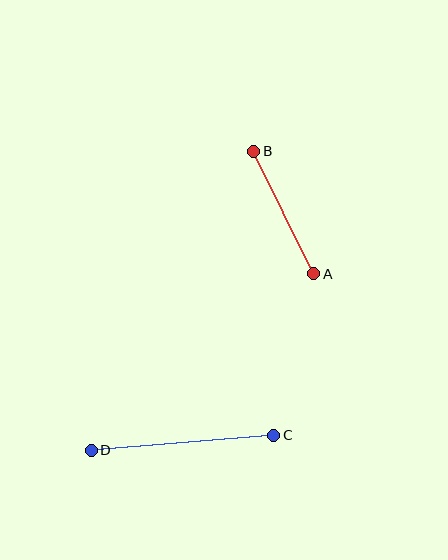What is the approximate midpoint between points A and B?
The midpoint is at approximately (284, 213) pixels.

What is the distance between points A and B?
The distance is approximately 136 pixels.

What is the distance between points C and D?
The distance is approximately 183 pixels.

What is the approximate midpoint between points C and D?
The midpoint is at approximately (182, 443) pixels.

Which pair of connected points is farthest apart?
Points C and D are farthest apart.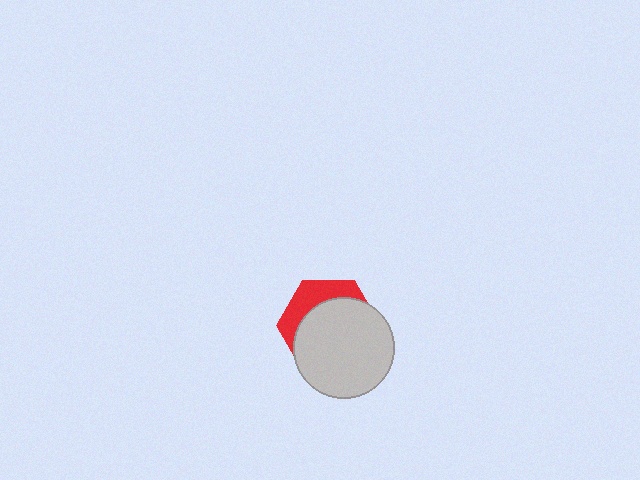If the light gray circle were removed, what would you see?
You would see the complete red hexagon.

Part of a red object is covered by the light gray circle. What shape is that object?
It is a hexagon.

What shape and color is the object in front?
The object in front is a light gray circle.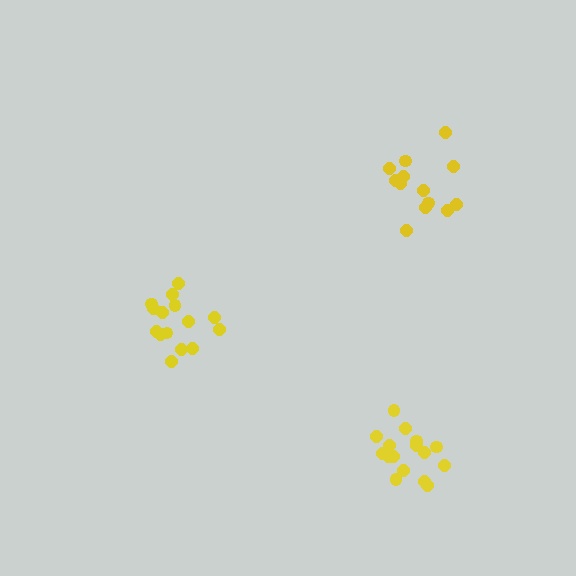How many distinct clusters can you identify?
There are 3 distinct clusters.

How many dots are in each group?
Group 1: 13 dots, Group 2: 15 dots, Group 3: 16 dots (44 total).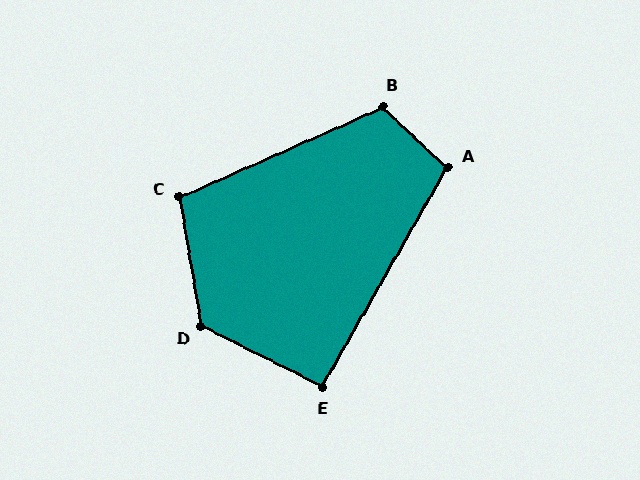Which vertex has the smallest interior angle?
E, at approximately 93 degrees.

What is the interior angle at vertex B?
Approximately 113 degrees (obtuse).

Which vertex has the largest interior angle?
D, at approximately 126 degrees.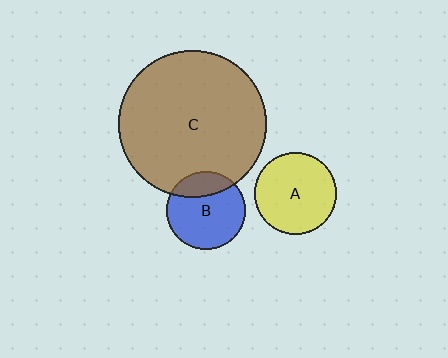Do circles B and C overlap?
Yes.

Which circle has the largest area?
Circle C (brown).